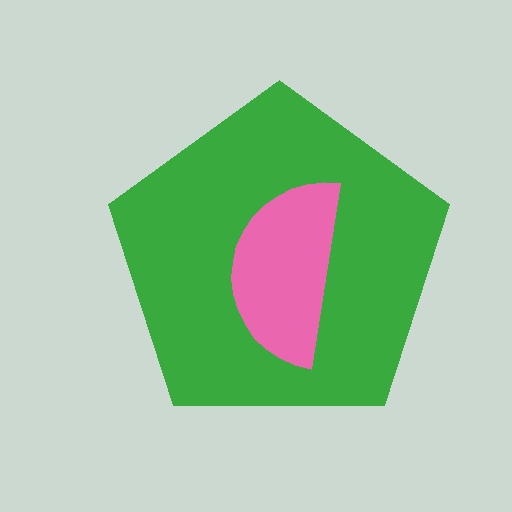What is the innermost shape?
The pink semicircle.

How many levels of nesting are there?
2.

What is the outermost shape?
The green pentagon.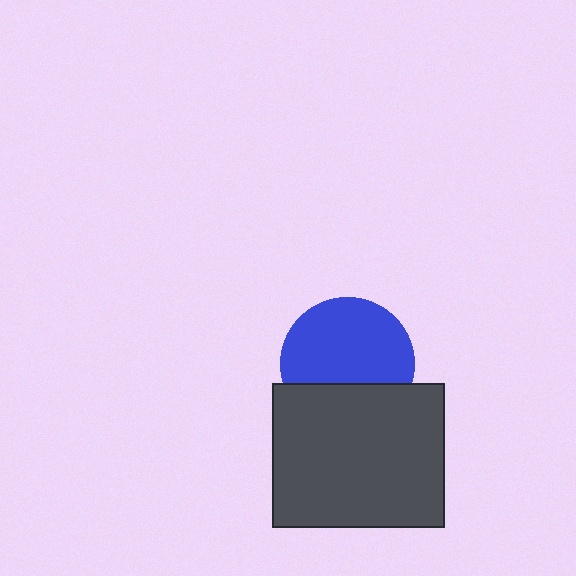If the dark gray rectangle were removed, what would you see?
You would see the complete blue circle.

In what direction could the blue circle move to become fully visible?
The blue circle could move up. That would shift it out from behind the dark gray rectangle entirely.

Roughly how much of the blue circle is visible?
Most of it is visible (roughly 68%).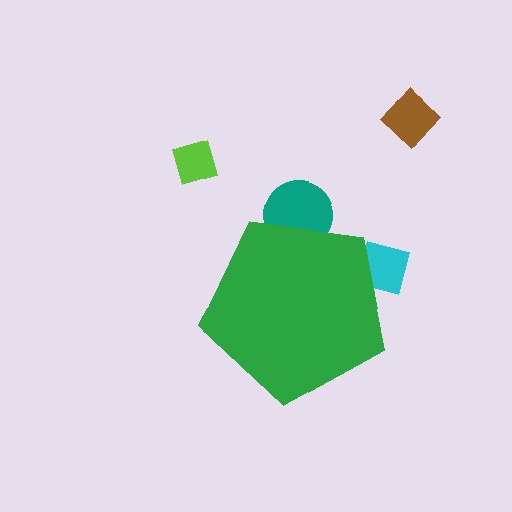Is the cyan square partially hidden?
Yes, the cyan square is partially hidden behind the green pentagon.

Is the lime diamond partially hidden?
No, the lime diamond is fully visible.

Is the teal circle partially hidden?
Yes, the teal circle is partially hidden behind the green pentagon.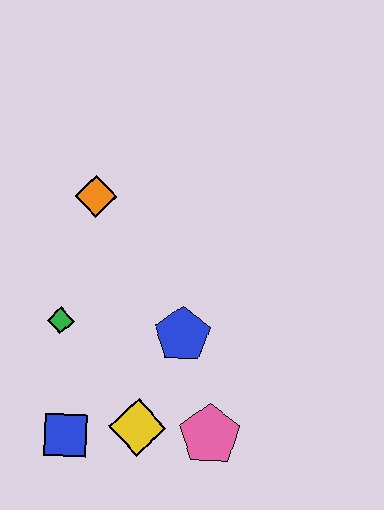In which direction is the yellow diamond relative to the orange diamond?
The yellow diamond is below the orange diamond.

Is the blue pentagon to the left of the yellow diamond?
No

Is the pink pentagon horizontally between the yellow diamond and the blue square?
No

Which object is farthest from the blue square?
The orange diamond is farthest from the blue square.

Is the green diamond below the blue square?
No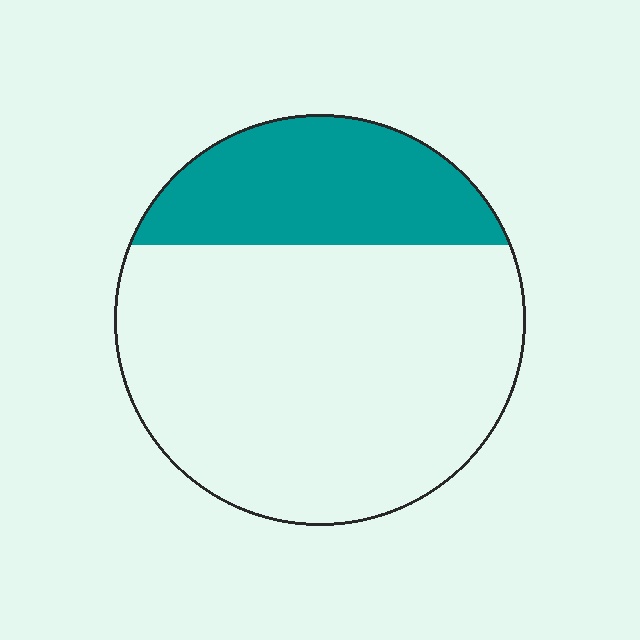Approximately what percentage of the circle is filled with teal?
Approximately 25%.